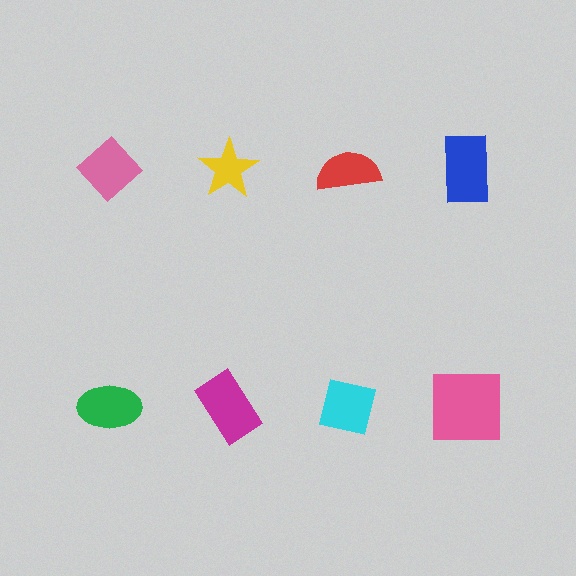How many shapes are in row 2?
4 shapes.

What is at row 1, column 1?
A pink diamond.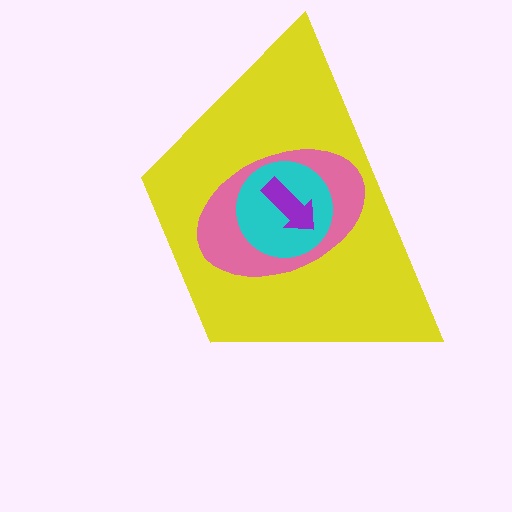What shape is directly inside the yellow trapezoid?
The pink ellipse.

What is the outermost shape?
The yellow trapezoid.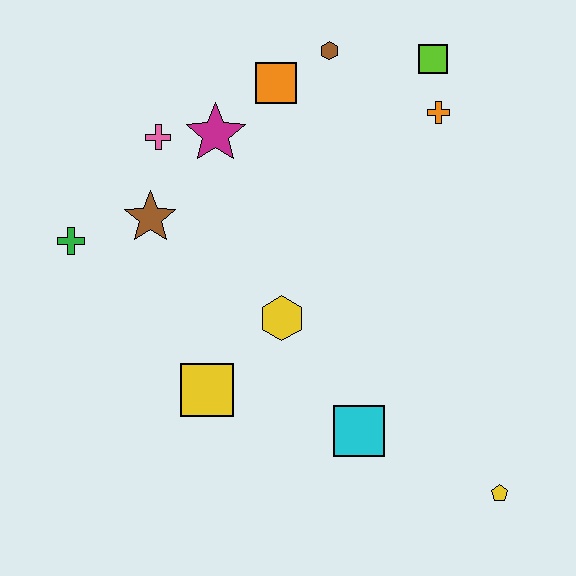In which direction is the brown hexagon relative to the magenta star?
The brown hexagon is to the right of the magenta star.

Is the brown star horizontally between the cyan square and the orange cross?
No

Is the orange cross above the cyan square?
Yes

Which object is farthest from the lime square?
The yellow pentagon is farthest from the lime square.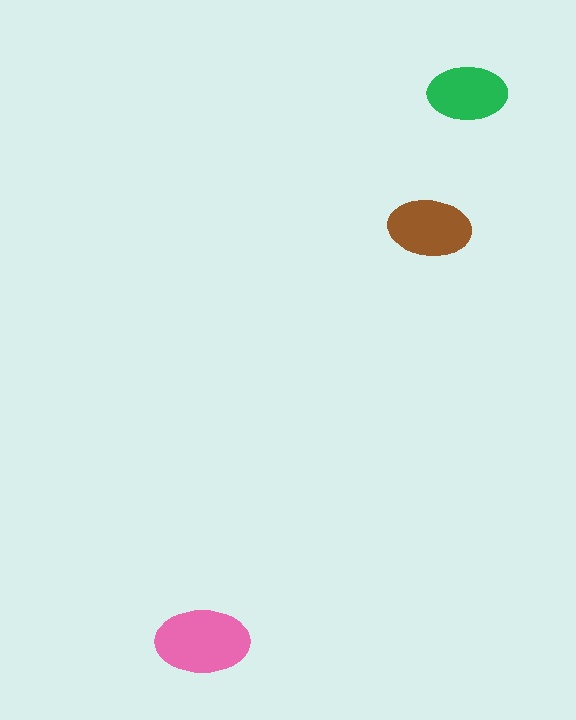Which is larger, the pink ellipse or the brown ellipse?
The pink one.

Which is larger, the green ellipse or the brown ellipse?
The brown one.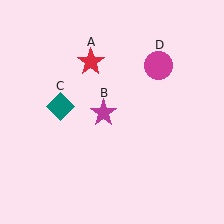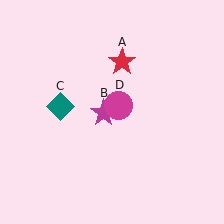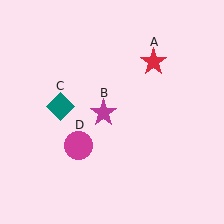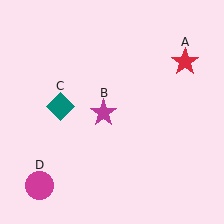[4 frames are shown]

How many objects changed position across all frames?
2 objects changed position: red star (object A), magenta circle (object D).